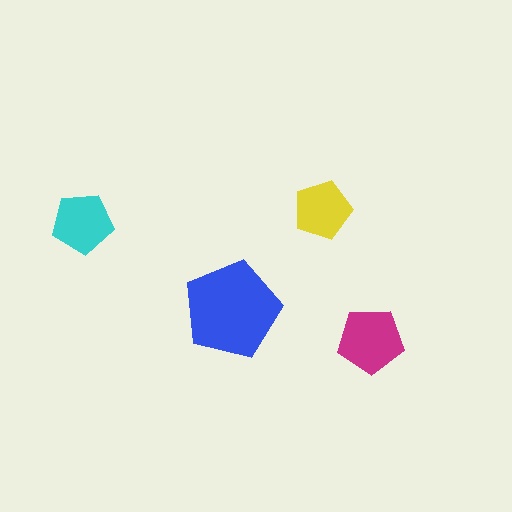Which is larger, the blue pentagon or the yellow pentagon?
The blue one.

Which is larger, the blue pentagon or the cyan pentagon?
The blue one.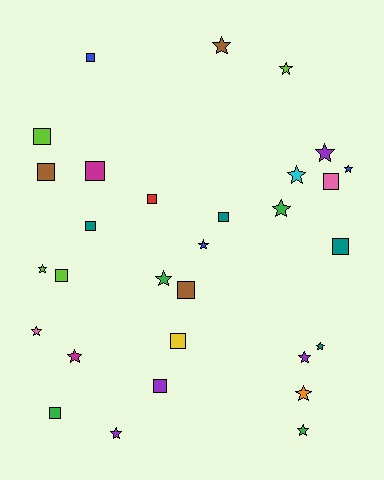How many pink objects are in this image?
There are 2 pink objects.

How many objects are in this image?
There are 30 objects.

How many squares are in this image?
There are 14 squares.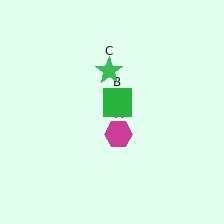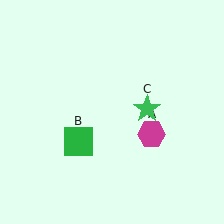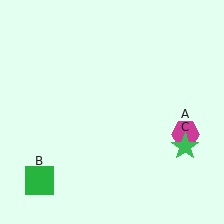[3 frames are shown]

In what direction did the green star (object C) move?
The green star (object C) moved down and to the right.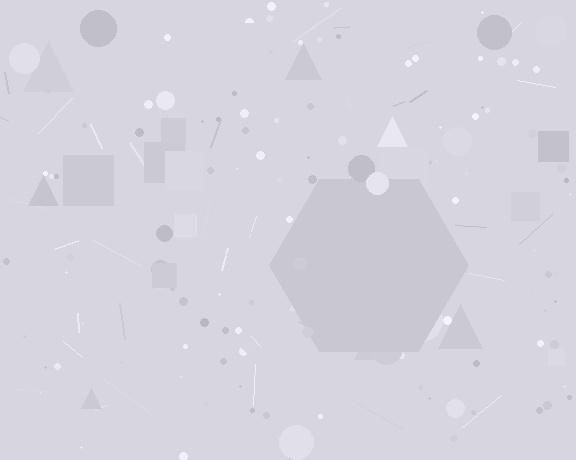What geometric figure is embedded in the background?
A hexagon is embedded in the background.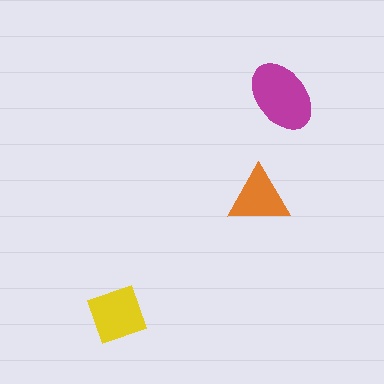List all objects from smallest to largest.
The orange triangle, the yellow diamond, the magenta ellipse.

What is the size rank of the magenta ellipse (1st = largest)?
1st.